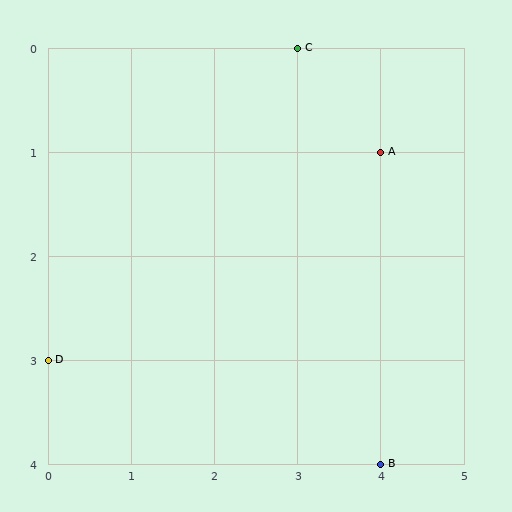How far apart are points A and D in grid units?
Points A and D are 4 columns and 2 rows apart (about 4.5 grid units diagonally).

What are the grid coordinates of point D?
Point D is at grid coordinates (0, 3).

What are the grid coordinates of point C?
Point C is at grid coordinates (3, 0).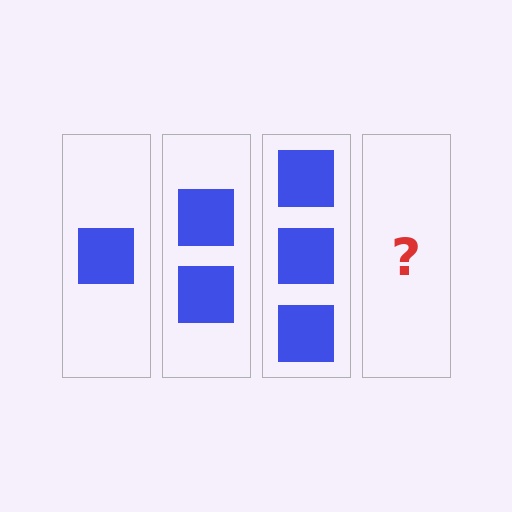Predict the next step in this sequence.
The next step is 4 squares.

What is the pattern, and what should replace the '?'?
The pattern is that each step adds one more square. The '?' should be 4 squares.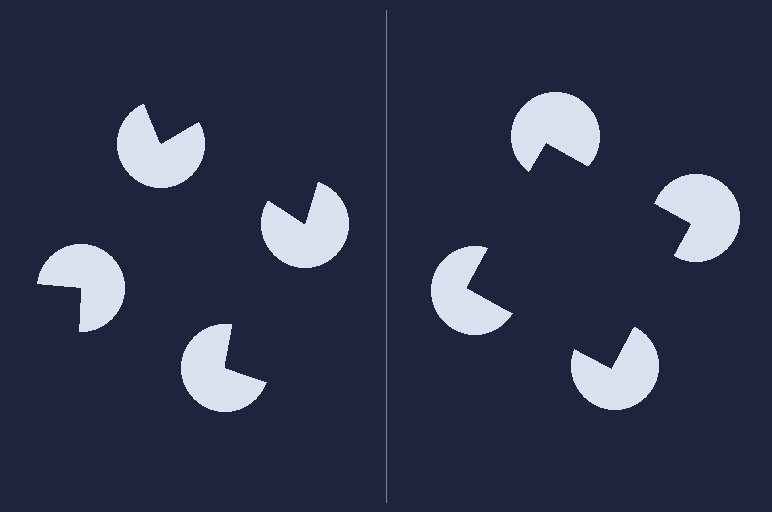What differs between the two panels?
The pac-man discs are positioned identically on both sides; only the wedge orientations differ. On the right they align to a square; on the left they are misaligned.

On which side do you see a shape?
An illusory square appears on the right side. On the left side the wedge cuts are rotated, so no coherent shape forms.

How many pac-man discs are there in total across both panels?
8 — 4 on each side.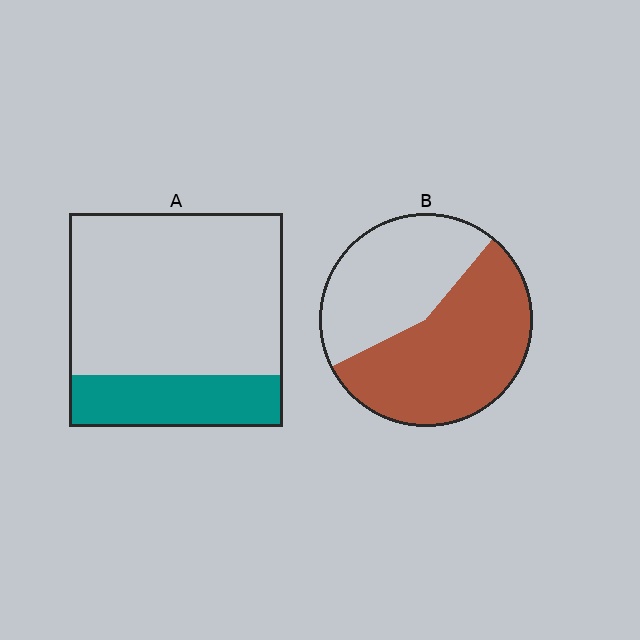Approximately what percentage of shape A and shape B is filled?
A is approximately 25% and B is approximately 55%.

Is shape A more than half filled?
No.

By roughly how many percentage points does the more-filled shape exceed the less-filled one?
By roughly 35 percentage points (B over A).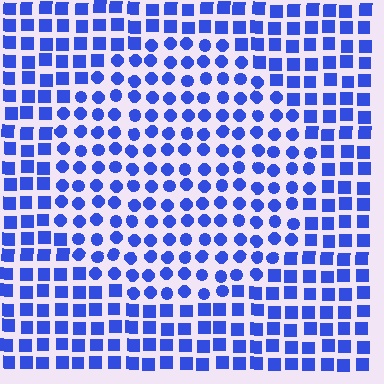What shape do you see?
I see a circle.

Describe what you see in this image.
The image is filled with small blue elements arranged in a uniform grid. A circle-shaped region contains circles, while the surrounding area contains squares. The boundary is defined purely by the change in element shape.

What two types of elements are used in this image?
The image uses circles inside the circle region and squares outside it.